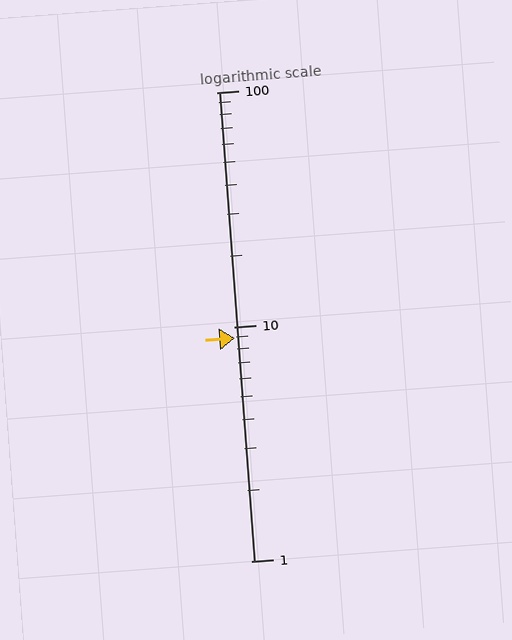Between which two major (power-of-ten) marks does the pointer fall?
The pointer is between 1 and 10.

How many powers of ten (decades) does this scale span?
The scale spans 2 decades, from 1 to 100.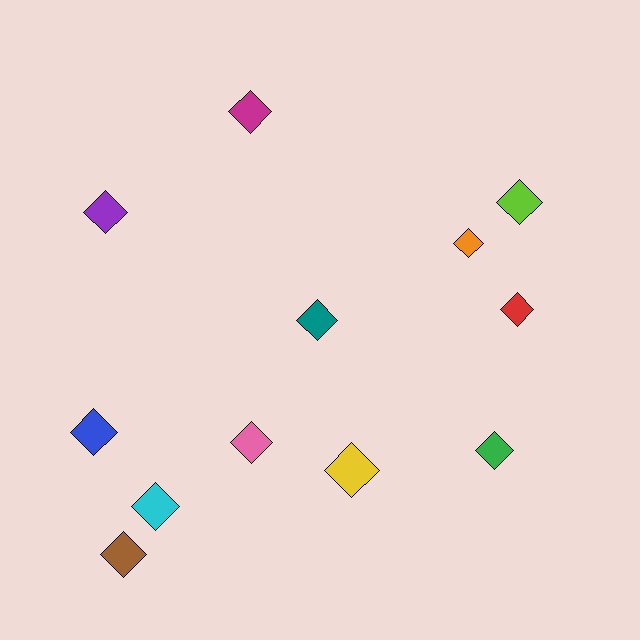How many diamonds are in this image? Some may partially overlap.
There are 12 diamonds.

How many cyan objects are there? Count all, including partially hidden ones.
There is 1 cyan object.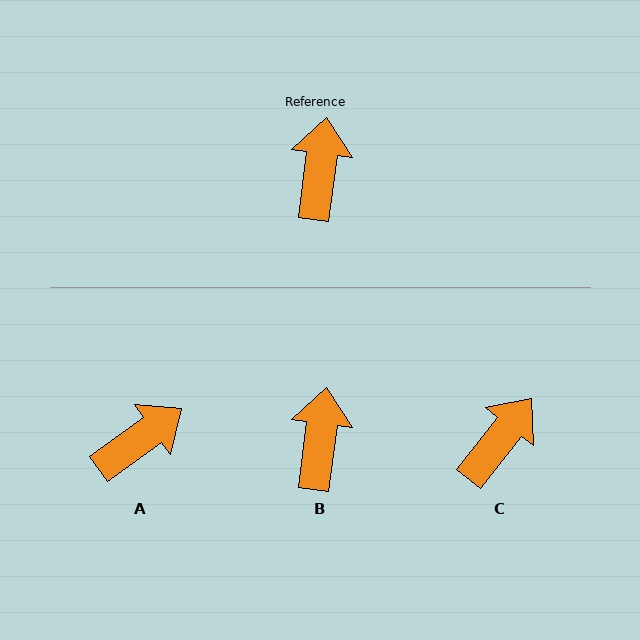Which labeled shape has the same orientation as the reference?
B.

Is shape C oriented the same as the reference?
No, it is off by about 31 degrees.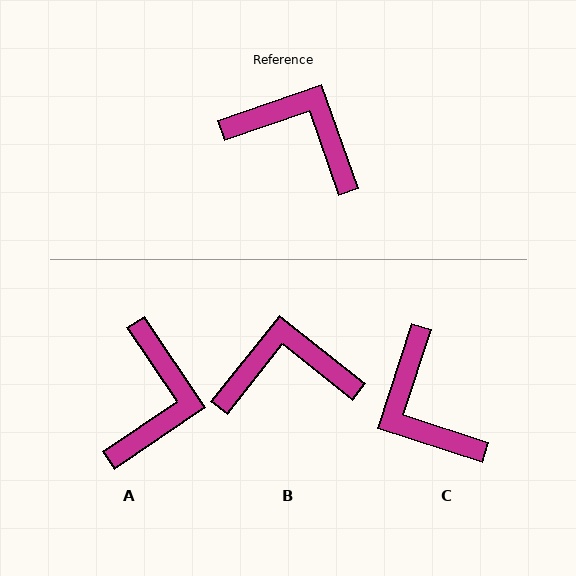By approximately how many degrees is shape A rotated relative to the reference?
Approximately 75 degrees clockwise.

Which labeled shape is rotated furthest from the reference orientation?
C, about 143 degrees away.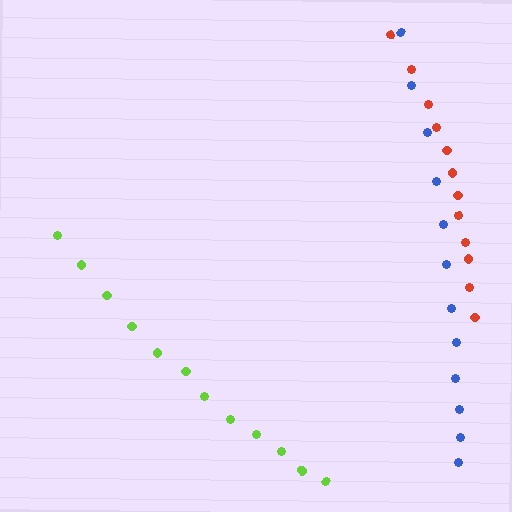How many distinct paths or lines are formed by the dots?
There are 3 distinct paths.